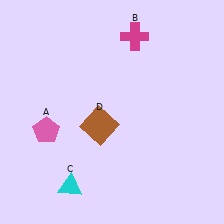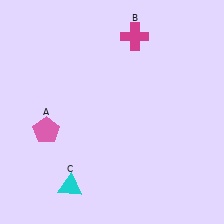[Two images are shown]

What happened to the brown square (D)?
The brown square (D) was removed in Image 2. It was in the bottom-left area of Image 1.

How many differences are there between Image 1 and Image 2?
There is 1 difference between the two images.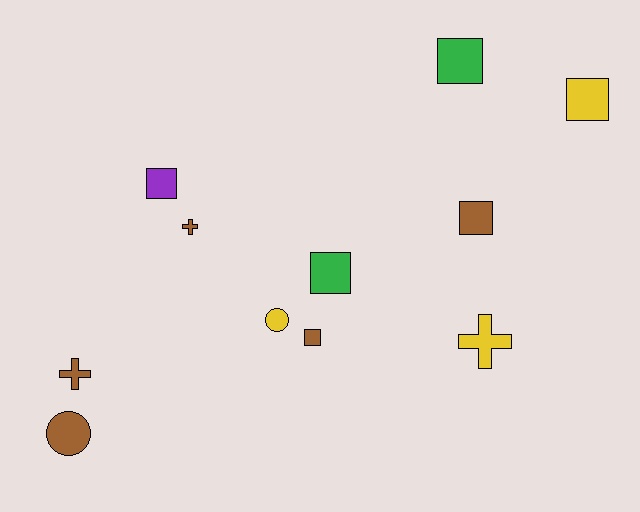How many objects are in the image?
There are 11 objects.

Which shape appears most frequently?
Square, with 6 objects.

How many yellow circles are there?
There is 1 yellow circle.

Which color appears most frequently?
Brown, with 5 objects.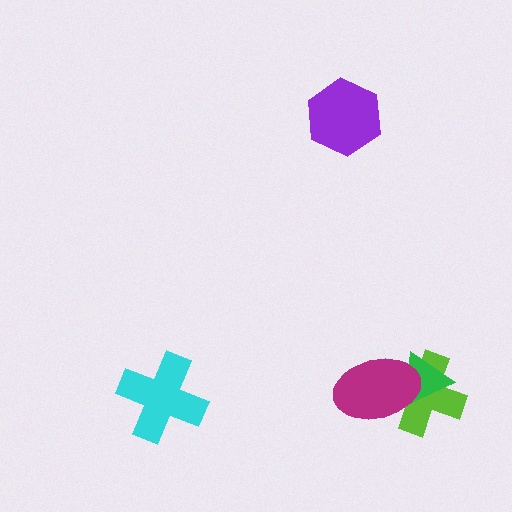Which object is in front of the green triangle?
The magenta ellipse is in front of the green triangle.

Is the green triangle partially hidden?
Yes, it is partially covered by another shape.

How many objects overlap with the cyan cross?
0 objects overlap with the cyan cross.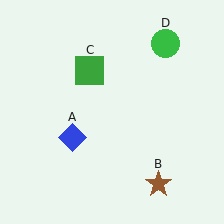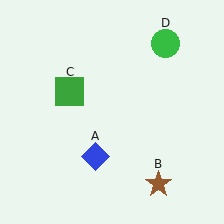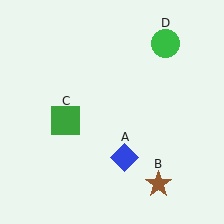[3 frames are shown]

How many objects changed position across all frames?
2 objects changed position: blue diamond (object A), green square (object C).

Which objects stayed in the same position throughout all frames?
Brown star (object B) and green circle (object D) remained stationary.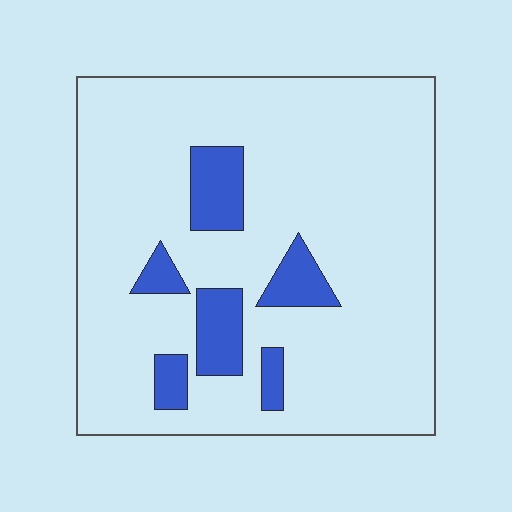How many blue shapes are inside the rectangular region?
6.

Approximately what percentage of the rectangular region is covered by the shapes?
Approximately 15%.